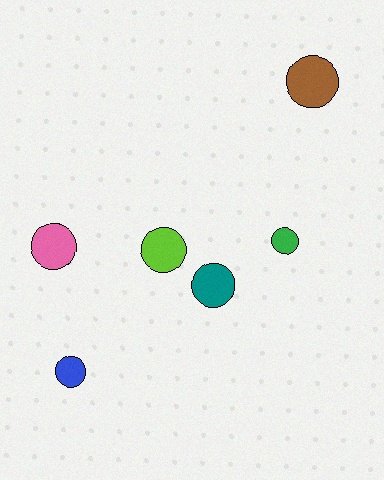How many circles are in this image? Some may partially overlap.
There are 6 circles.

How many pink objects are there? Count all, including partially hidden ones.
There is 1 pink object.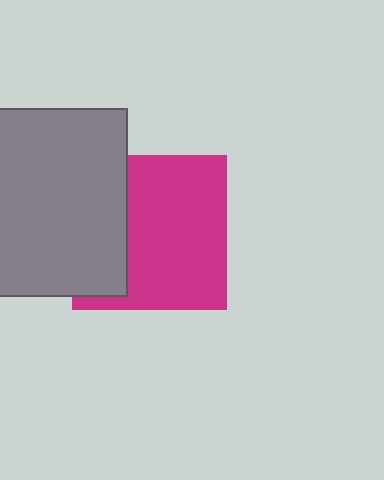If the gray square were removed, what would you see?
You would see the complete magenta square.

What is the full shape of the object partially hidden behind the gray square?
The partially hidden object is a magenta square.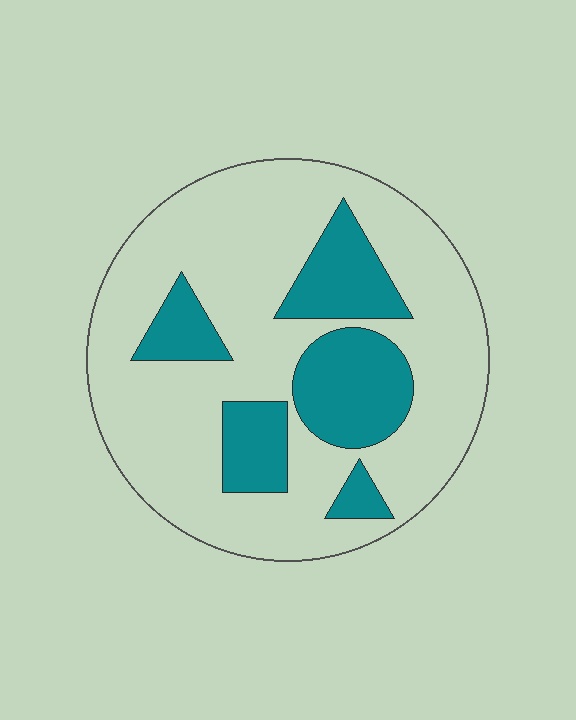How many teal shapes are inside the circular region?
5.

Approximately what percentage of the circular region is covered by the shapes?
Approximately 25%.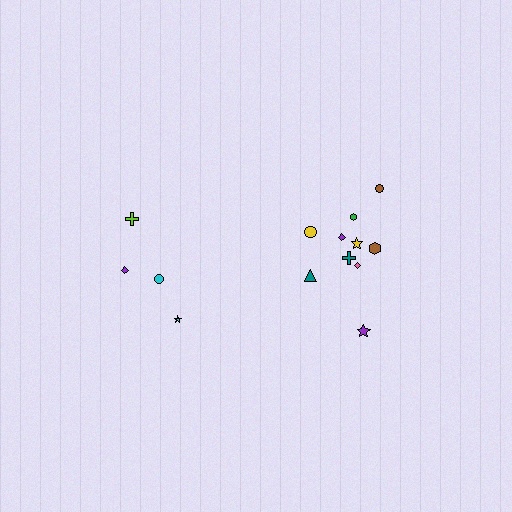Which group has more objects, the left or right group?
The right group.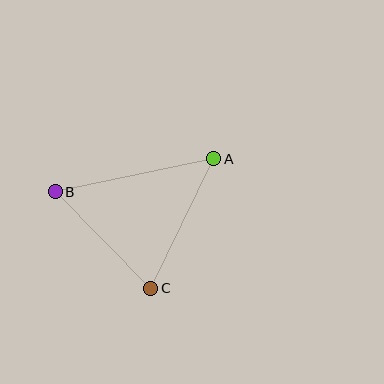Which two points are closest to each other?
Points B and C are closest to each other.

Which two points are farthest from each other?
Points A and B are farthest from each other.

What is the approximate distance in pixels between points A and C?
The distance between A and C is approximately 144 pixels.